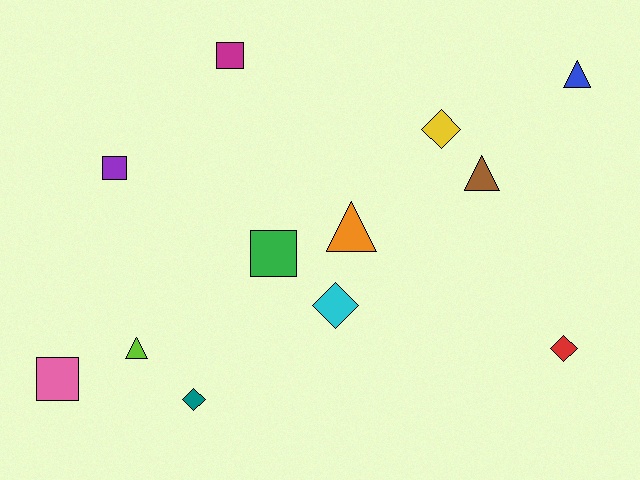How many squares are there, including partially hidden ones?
There are 4 squares.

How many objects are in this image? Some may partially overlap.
There are 12 objects.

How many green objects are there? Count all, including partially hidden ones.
There is 1 green object.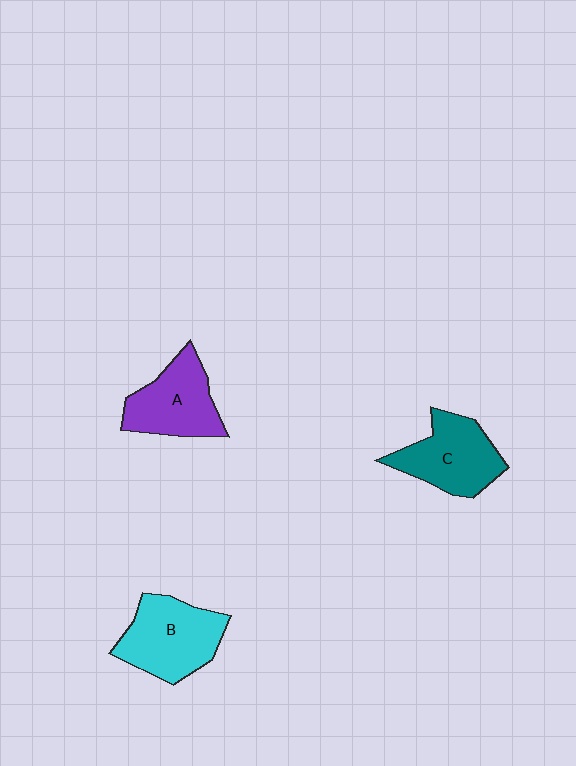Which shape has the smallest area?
Shape A (purple).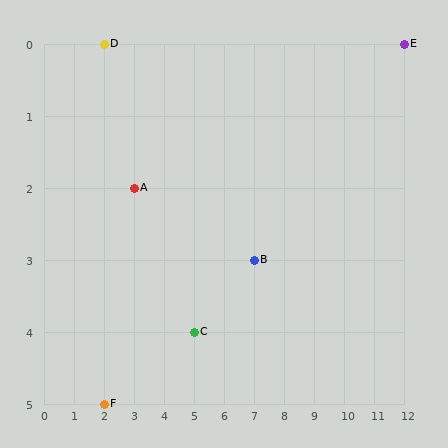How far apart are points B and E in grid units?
Points B and E are 5 columns and 3 rows apart (about 5.8 grid units diagonally).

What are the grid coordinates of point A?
Point A is at grid coordinates (3, 2).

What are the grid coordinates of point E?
Point E is at grid coordinates (12, 0).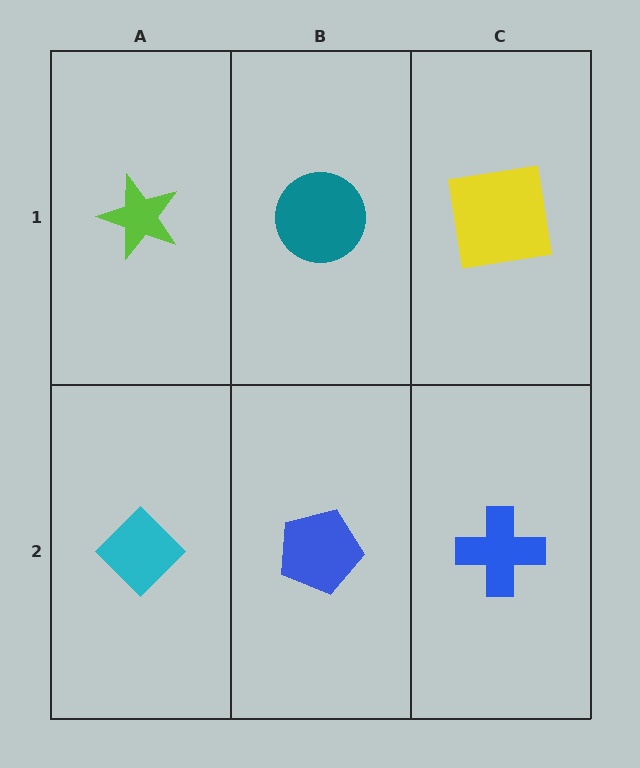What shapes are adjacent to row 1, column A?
A cyan diamond (row 2, column A), a teal circle (row 1, column B).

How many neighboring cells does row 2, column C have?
2.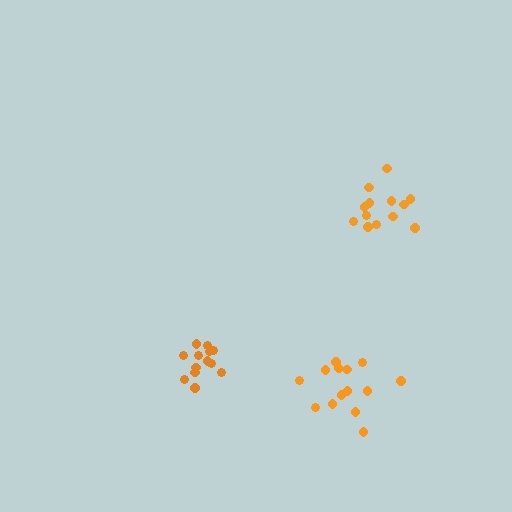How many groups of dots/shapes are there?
There are 3 groups.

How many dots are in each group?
Group 1: 14 dots, Group 2: 13 dots, Group 3: 13 dots (40 total).